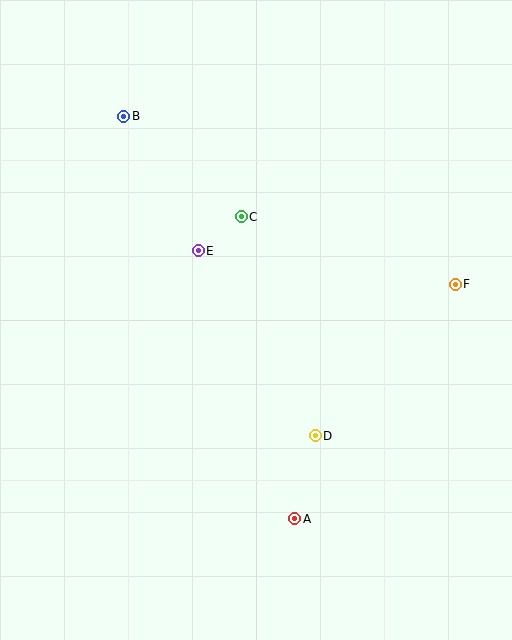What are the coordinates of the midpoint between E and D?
The midpoint between E and D is at (257, 343).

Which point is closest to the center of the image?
Point E at (198, 251) is closest to the center.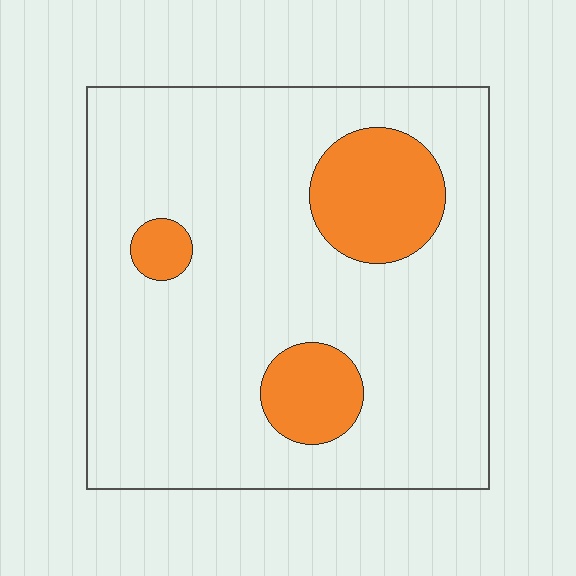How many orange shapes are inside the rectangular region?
3.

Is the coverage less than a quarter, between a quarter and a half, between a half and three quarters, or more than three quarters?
Less than a quarter.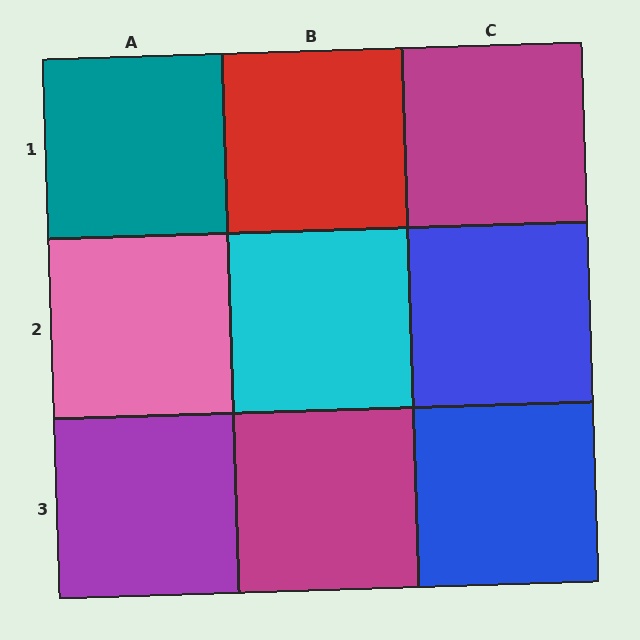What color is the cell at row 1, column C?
Magenta.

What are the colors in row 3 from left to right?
Purple, magenta, blue.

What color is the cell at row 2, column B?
Cyan.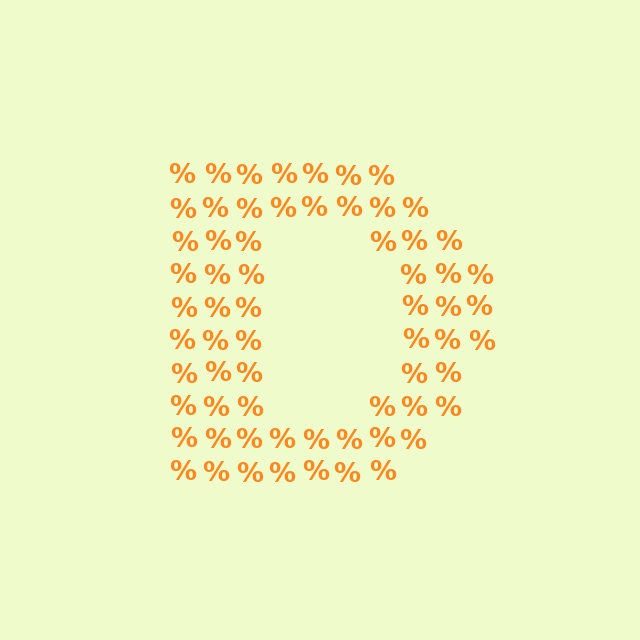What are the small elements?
The small elements are percent signs.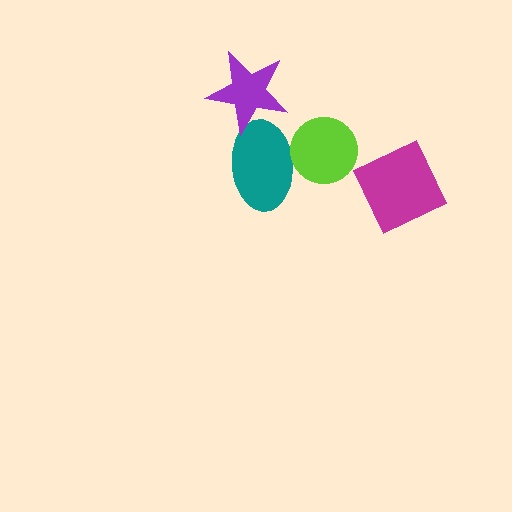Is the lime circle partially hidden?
No, no other shape covers it.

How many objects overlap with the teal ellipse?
2 objects overlap with the teal ellipse.